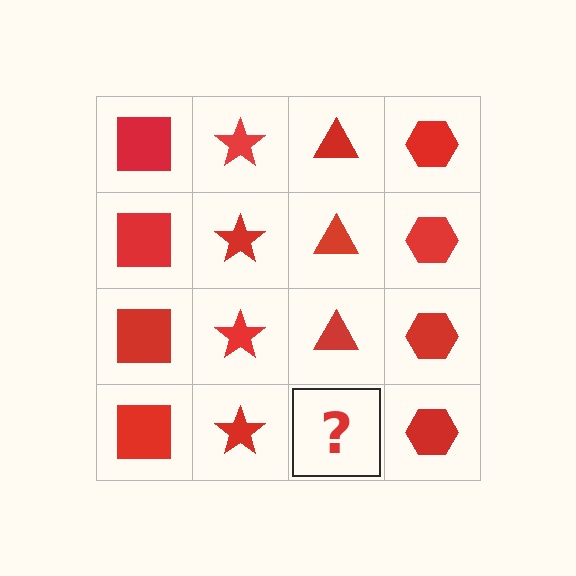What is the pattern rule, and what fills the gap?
The rule is that each column has a consistent shape. The gap should be filled with a red triangle.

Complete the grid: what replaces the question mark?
The question mark should be replaced with a red triangle.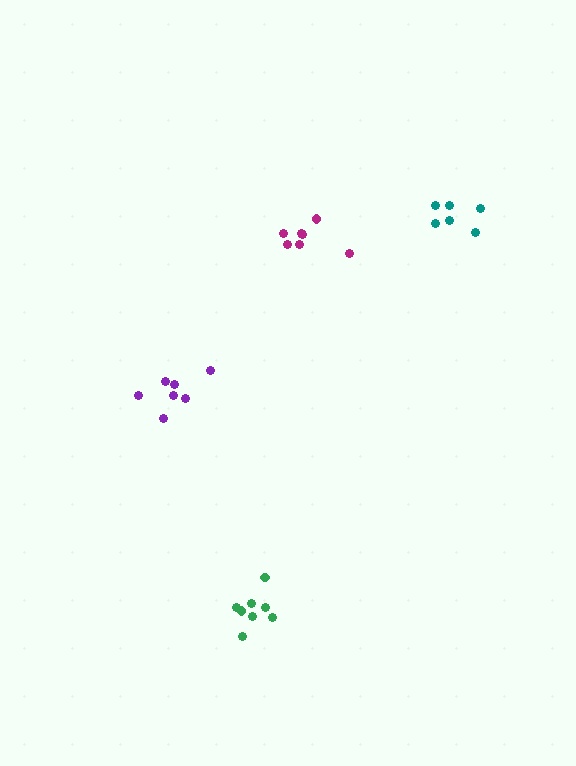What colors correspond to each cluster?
The clusters are colored: magenta, purple, green, teal.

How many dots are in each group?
Group 1: 7 dots, Group 2: 7 dots, Group 3: 8 dots, Group 4: 6 dots (28 total).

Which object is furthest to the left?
The purple cluster is leftmost.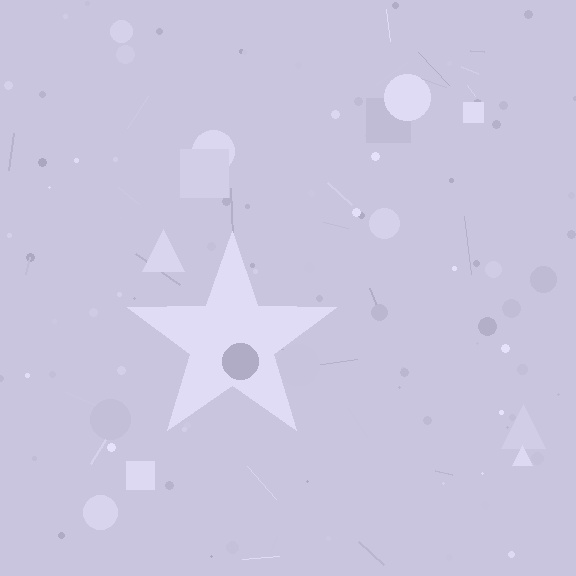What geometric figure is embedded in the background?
A star is embedded in the background.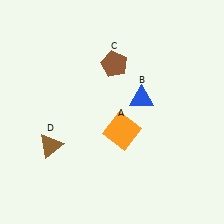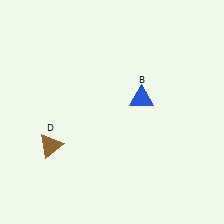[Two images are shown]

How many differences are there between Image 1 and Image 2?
There are 2 differences between the two images.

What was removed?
The brown pentagon (C), the orange square (A) were removed in Image 2.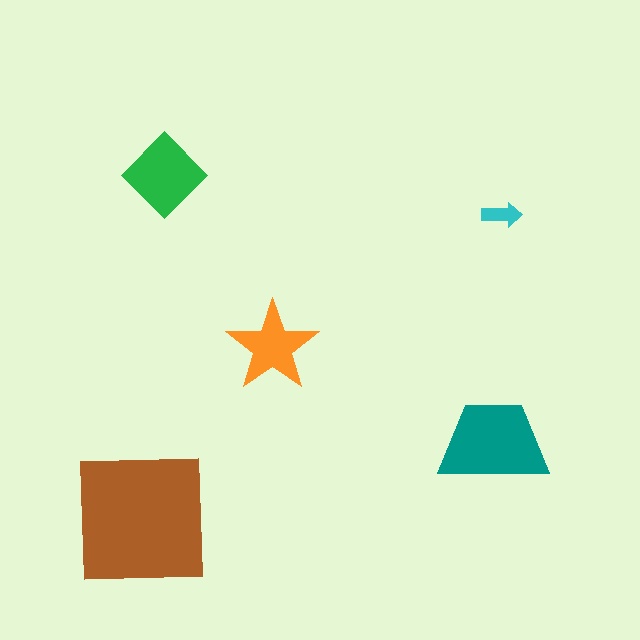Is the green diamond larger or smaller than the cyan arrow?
Larger.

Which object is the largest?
The brown square.